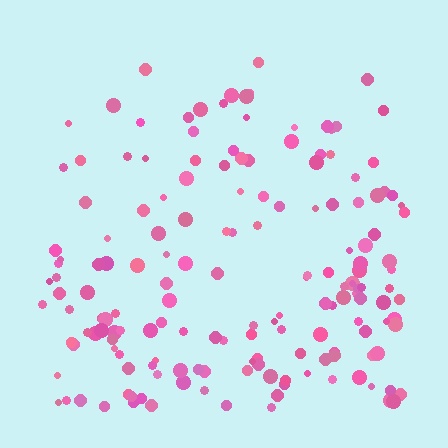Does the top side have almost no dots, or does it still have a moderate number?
Still a moderate number, just noticeably fewer than the bottom.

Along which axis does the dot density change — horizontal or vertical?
Vertical.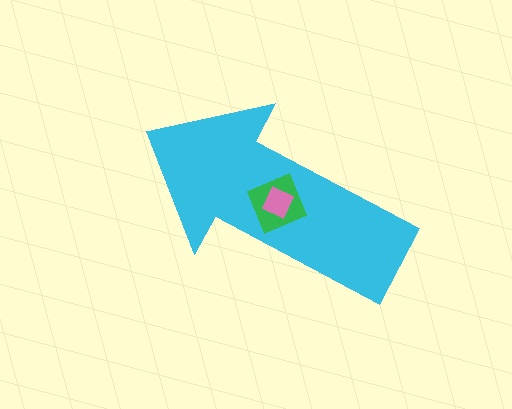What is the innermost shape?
The pink square.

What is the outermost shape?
The cyan arrow.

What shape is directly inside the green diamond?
The pink square.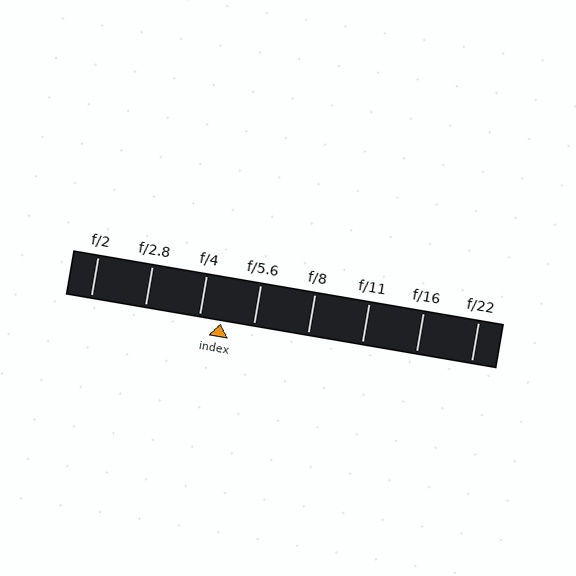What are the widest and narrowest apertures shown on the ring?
The widest aperture shown is f/2 and the narrowest is f/22.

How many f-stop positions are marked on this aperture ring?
There are 8 f-stop positions marked.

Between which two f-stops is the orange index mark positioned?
The index mark is between f/4 and f/5.6.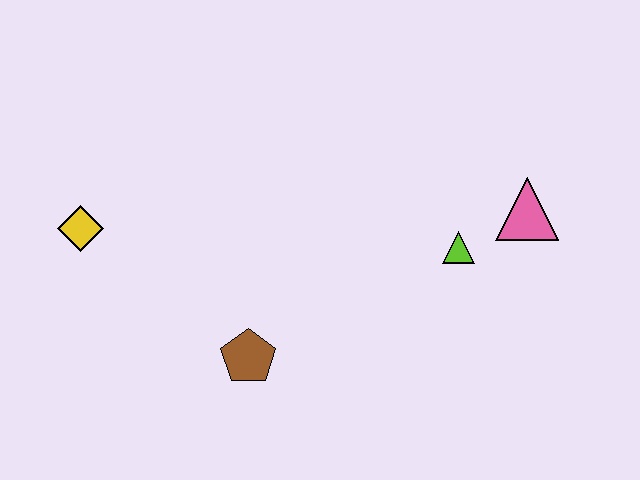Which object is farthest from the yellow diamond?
The pink triangle is farthest from the yellow diamond.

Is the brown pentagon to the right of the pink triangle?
No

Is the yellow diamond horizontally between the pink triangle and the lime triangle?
No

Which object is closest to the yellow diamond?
The brown pentagon is closest to the yellow diamond.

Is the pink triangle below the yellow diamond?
No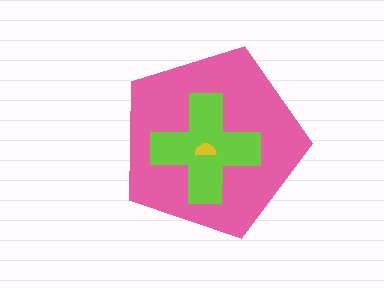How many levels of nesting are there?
3.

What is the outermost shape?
The pink pentagon.